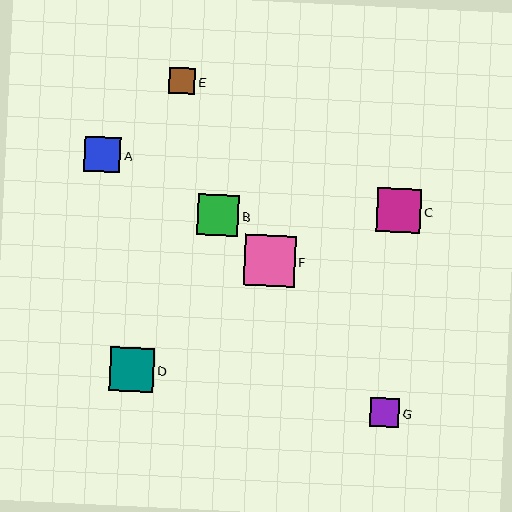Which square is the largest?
Square F is the largest with a size of approximately 50 pixels.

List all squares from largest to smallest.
From largest to smallest: F, D, C, B, A, G, E.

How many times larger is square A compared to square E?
Square A is approximately 1.4 times the size of square E.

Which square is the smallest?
Square E is the smallest with a size of approximately 26 pixels.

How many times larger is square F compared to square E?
Square F is approximately 1.9 times the size of square E.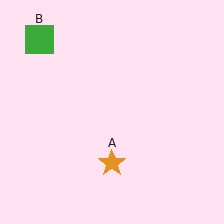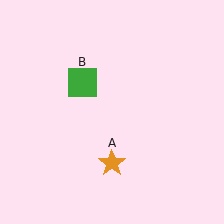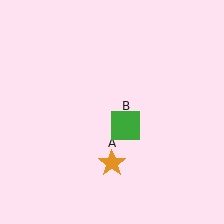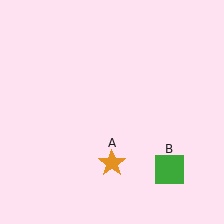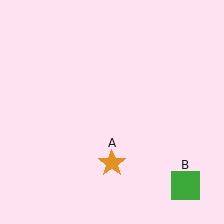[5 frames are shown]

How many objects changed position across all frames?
1 object changed position: green square (object B).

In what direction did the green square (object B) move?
The green square (object B) moved down and to the right.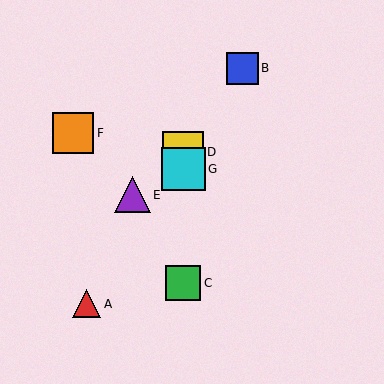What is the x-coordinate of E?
Object E is at x≈133.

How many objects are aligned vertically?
3 objects (C, D, G) are aligned vertically.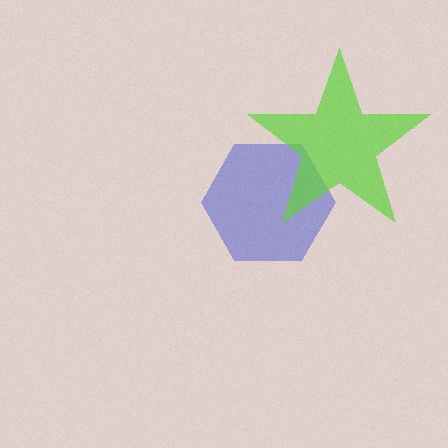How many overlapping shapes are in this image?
There are 2 overlapping shapes in the image.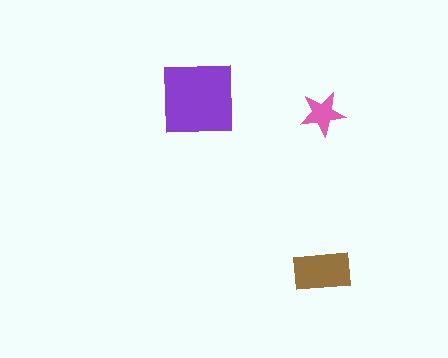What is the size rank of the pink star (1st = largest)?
3rd.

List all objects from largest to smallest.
The purple square, the brown rectangle, the pink star.